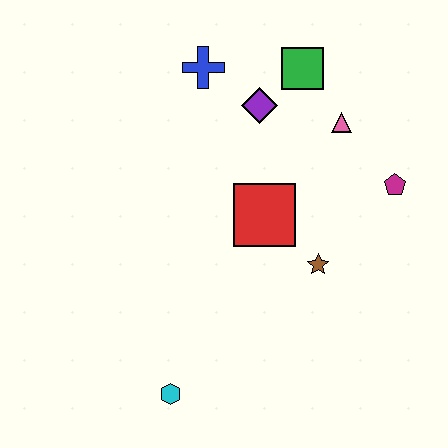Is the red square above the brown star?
Yes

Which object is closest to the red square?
The brown star is closest to the red square.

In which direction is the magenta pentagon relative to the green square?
The magenta pentagon is below the green square.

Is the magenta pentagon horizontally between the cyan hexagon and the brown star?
No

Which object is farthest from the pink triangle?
The cyan hexagon is farthest from the pink triangle.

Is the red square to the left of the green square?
Yes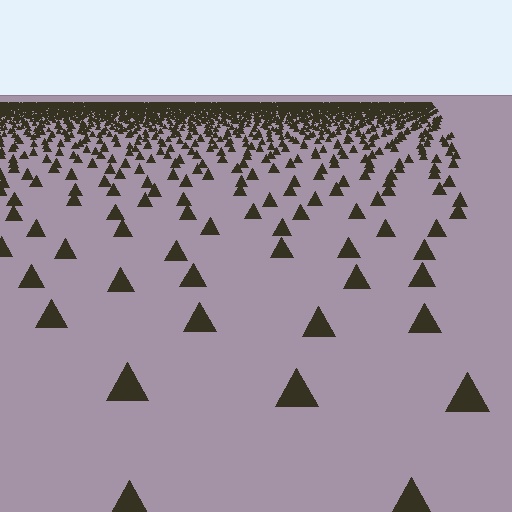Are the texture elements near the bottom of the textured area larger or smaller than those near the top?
Larger. Near the bottom, elements are closer to the viewer and appear at a bigger on-screen size.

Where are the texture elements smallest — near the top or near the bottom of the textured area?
Near the top.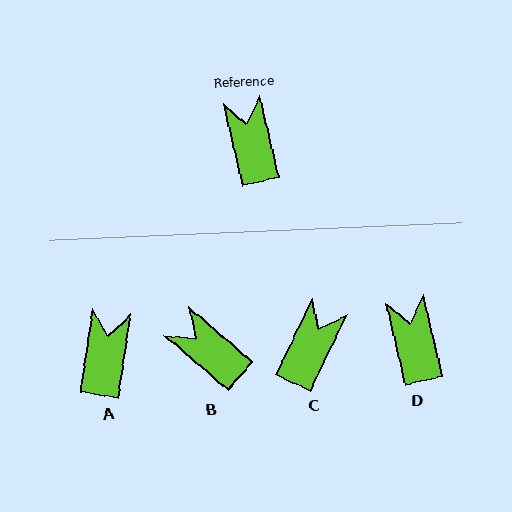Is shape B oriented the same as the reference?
No, it is off by about 36 degrees.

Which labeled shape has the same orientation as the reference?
D.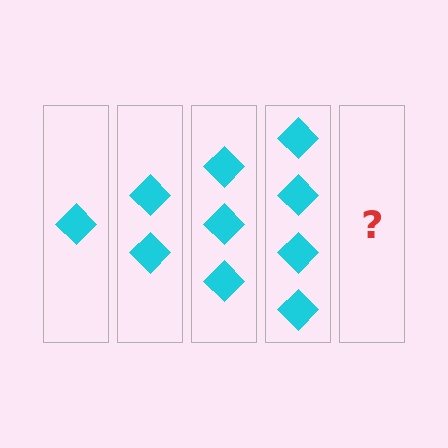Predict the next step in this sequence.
The next step is 5 diamonds.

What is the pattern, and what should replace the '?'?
The pattern is that each step adds one more diamond. The '?' should be 5 diamonds.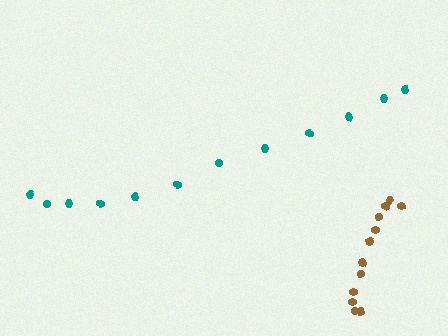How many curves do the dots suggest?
There are 2 distinct paths.